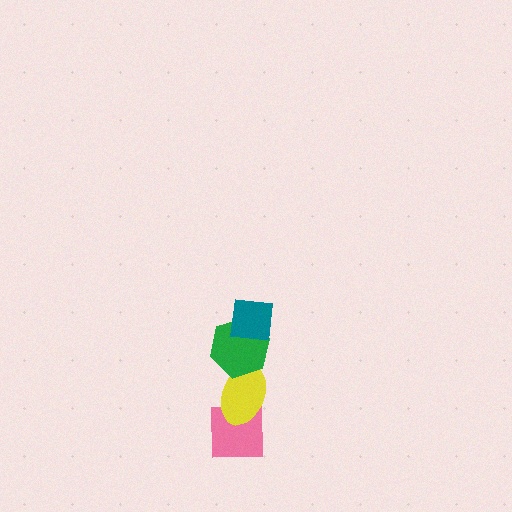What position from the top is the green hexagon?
The green hexagon is 2nd from the top.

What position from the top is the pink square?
The pink square is 4th from the top.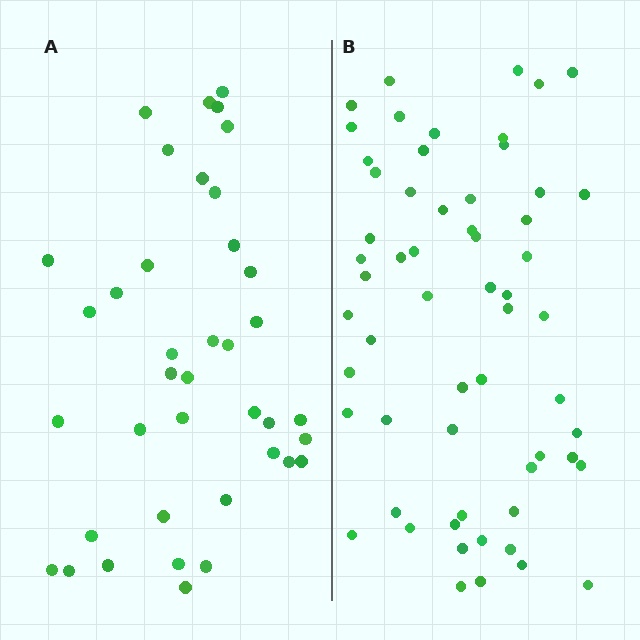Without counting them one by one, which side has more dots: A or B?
Region B (the right region) has more dots.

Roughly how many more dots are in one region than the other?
Region B has approximately 20 more dots than region A.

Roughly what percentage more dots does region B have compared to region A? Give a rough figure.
About 50% more.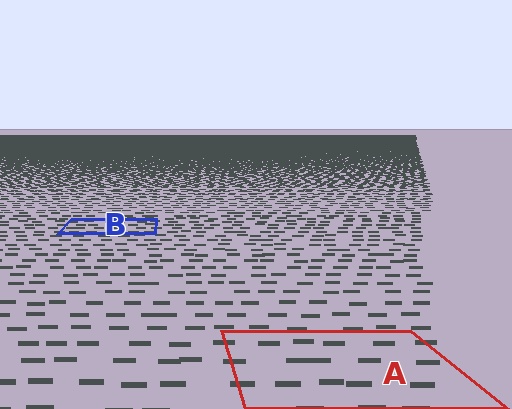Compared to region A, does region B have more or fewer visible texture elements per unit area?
Region B has more texture elements per unit area — they are packed more densely because it is farther away.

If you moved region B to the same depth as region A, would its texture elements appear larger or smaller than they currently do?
They would appear larger. At a closer depth, the same texture elements are projected at a bigger on-screen size.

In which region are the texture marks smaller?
The texture marks are smaller in region B, because it is farther away.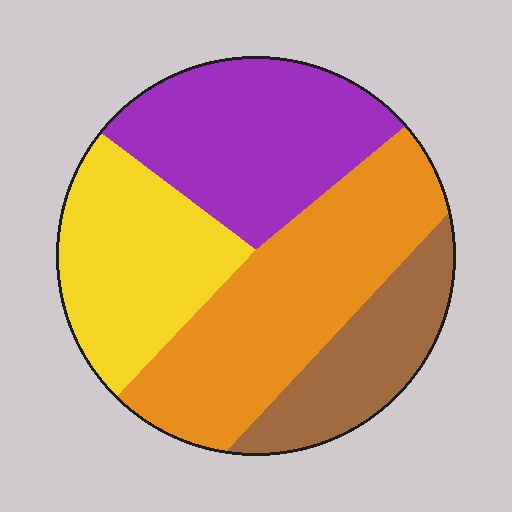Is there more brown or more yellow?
Yellow.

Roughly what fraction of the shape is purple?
Purple takes up between a sixth and a third of the shape.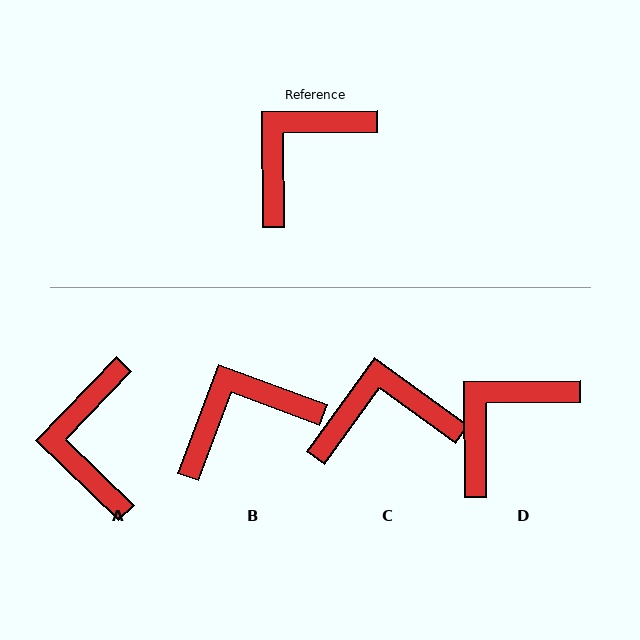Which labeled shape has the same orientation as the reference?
D.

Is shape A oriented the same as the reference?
No, it is off by about 46 degrees.